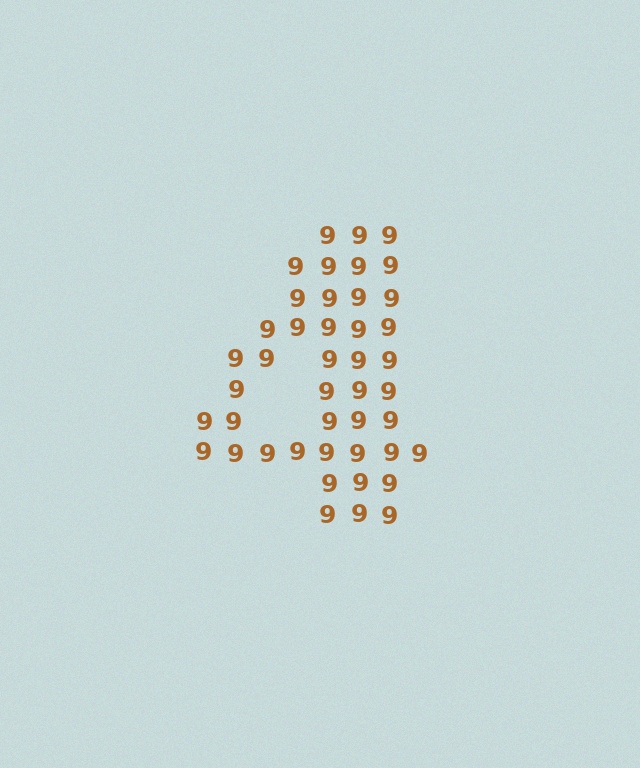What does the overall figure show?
The overall figure shows the digit 4.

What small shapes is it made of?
It is made of small digit 9's.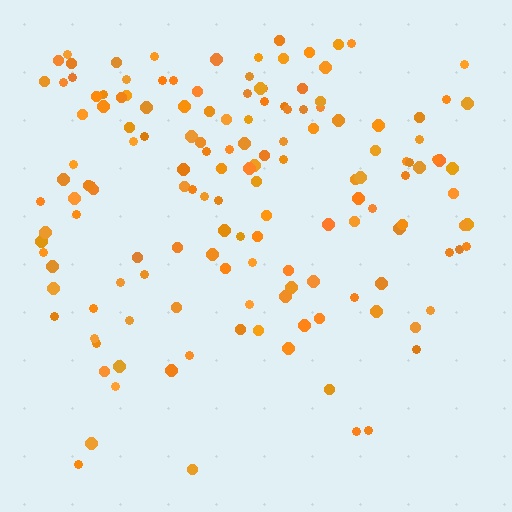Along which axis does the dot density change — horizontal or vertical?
Vertical.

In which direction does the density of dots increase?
From bottom to top, with the top side densest.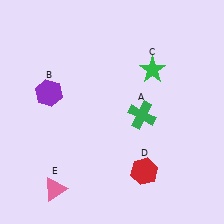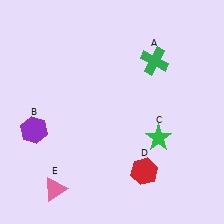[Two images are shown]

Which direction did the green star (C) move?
The green star (C) moved down.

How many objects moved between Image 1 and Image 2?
3 objects moved between the two images.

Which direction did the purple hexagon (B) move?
The purple hexagon (B) moved down.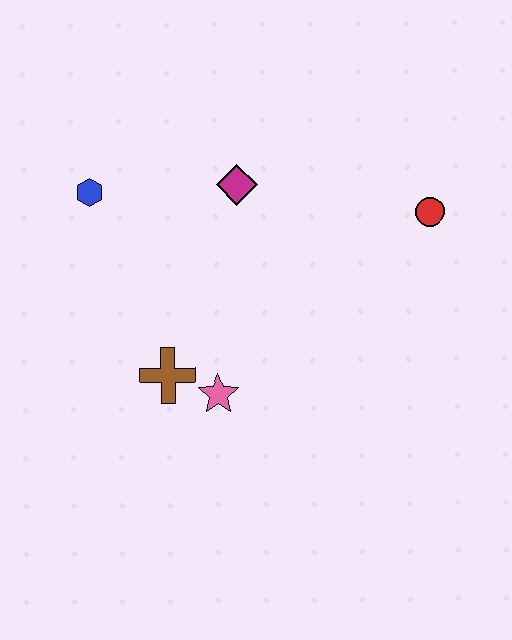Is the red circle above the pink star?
Yes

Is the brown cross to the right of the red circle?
No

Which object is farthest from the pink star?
The red circle is farthest from the pink star.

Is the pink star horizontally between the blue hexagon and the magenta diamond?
Yes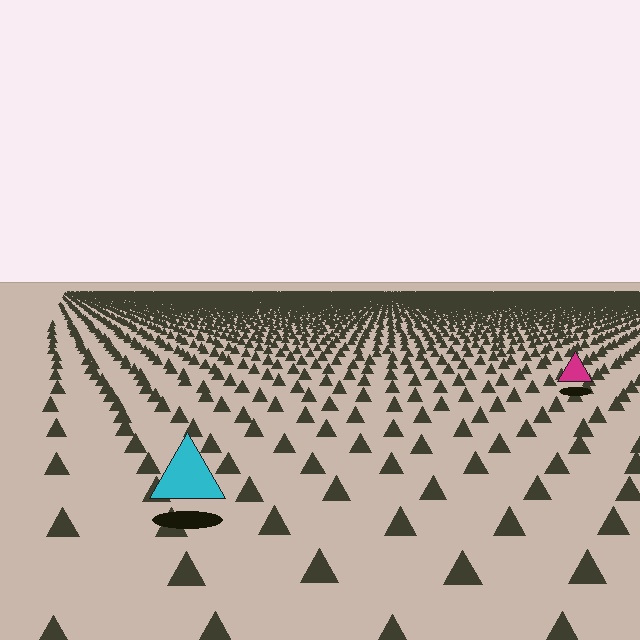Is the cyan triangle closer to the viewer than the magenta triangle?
Yes. The cyan triangle is closer — you can tell from the texture gradient: the ground texture is coarser near it.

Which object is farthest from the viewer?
The magenta triangle is farthest from the viewer. It appears smaller and the ground texture around it is denser.